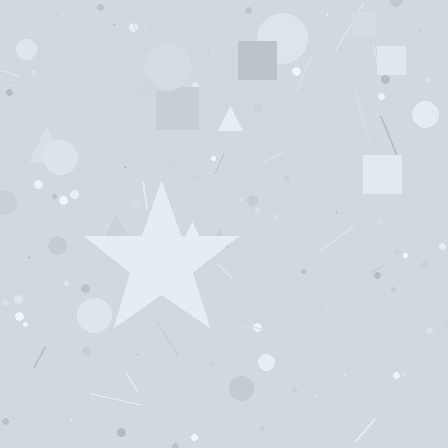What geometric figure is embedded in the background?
A star is embedded in the background.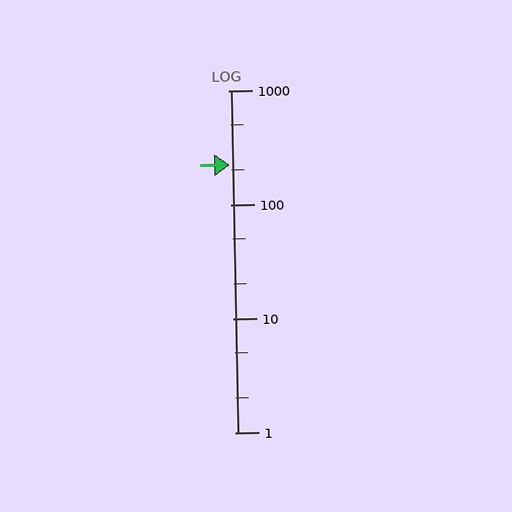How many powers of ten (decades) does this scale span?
The scale spans 3 decades, from 1 to 1000.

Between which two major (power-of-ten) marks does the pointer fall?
The pointer is between 100 and 1000.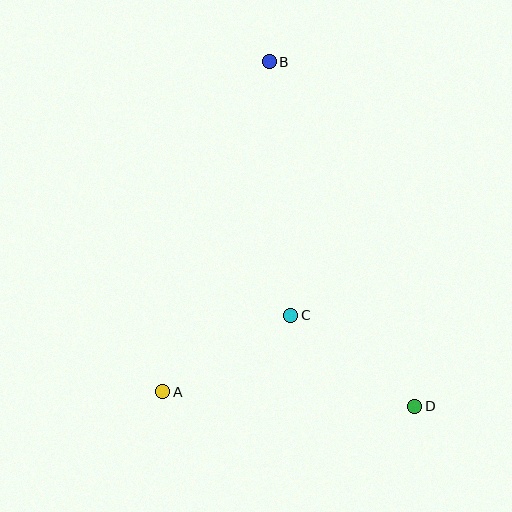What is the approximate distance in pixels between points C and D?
The distance between C and D is approximately 154 pixels.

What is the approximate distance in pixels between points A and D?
The distance between A and D is approximately 253 pixels.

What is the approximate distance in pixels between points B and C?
The distance between B and C is approximately 254 pixels.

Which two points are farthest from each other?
Points B and D are farthest from each other.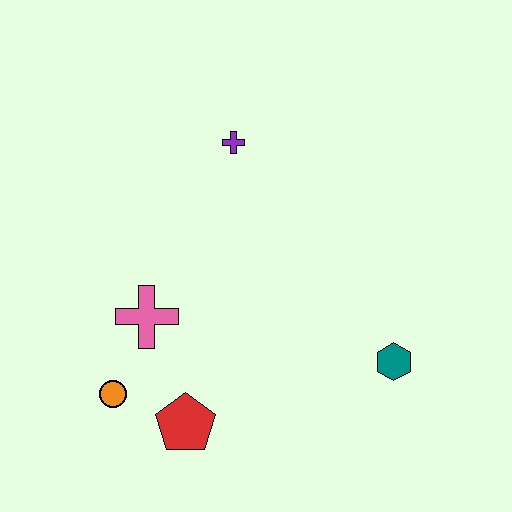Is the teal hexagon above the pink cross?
No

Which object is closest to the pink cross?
The orange circle is closest to the pink cross.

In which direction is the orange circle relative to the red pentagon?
The orange circle is to the left of the red pentagon.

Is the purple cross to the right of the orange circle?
Yes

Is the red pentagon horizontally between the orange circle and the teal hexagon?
Yes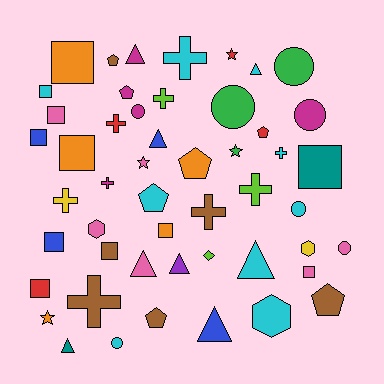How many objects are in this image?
There are 50 objects.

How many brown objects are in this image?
There are 6 brown objects.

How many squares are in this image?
There are 11 squares.